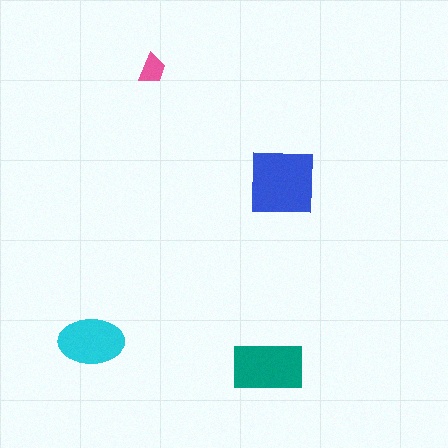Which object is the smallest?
The pink trapezoid.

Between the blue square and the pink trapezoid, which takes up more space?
The blue square.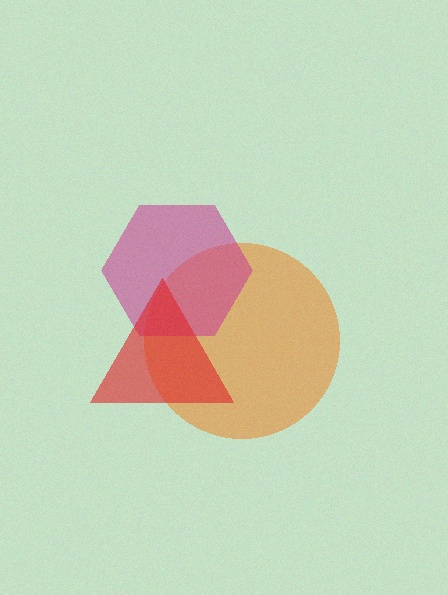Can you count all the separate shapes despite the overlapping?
Yes, there are 3 separate shapes.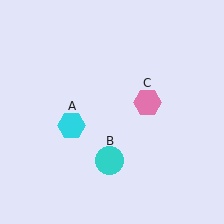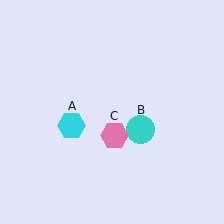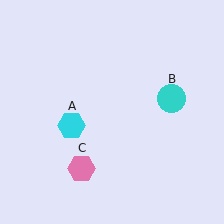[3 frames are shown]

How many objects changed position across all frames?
2 objects changed position: cyan circle (object B), pink hexagon (object C).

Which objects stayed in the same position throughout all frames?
Cyan hexagon (object A) remained stationary.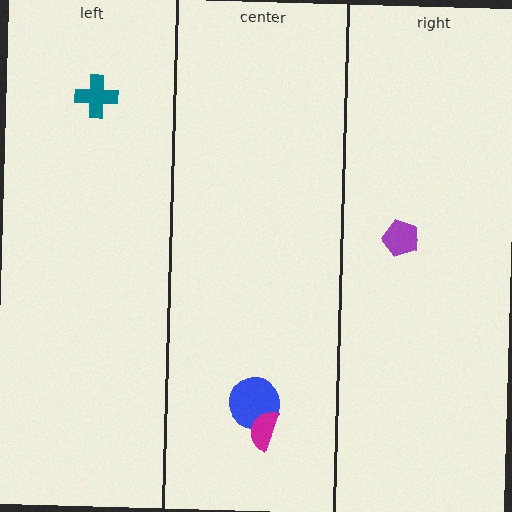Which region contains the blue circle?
The center region.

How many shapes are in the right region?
1.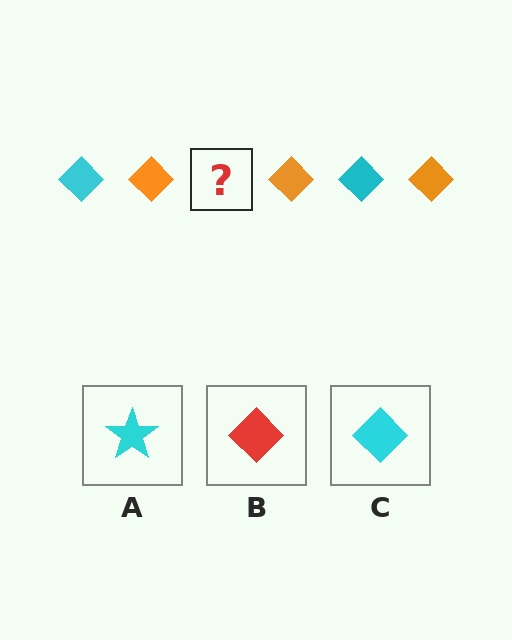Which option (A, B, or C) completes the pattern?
C.